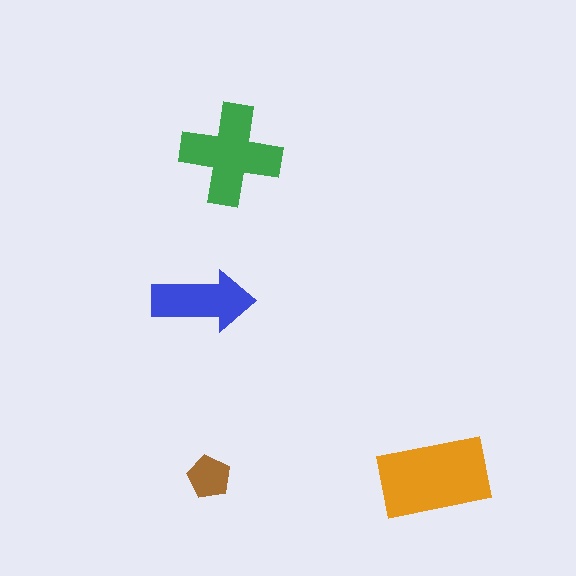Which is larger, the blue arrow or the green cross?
The green cross.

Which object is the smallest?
The brown pentagon.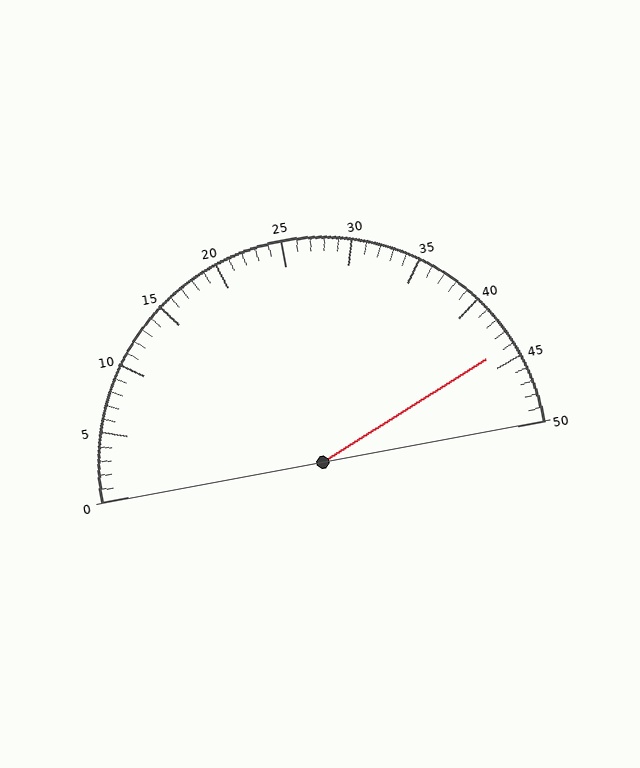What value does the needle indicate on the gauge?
The needle indicates approximately 44.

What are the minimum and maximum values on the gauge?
The gauge ranges from 0 to 50.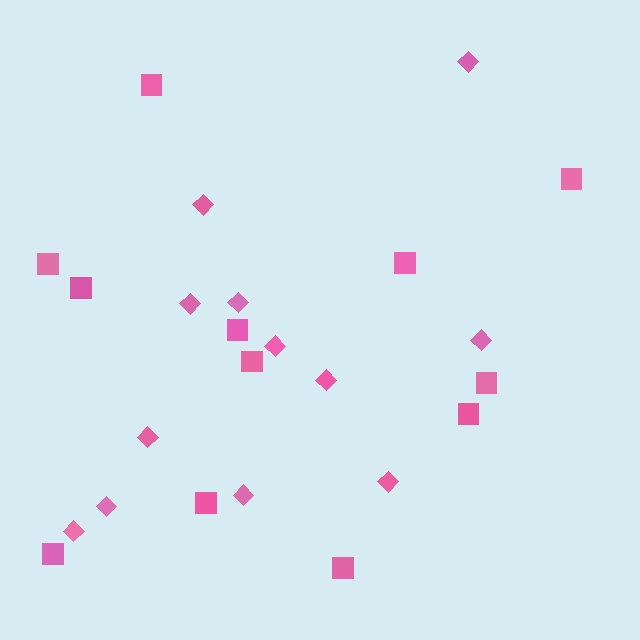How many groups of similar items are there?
There are 2 groups: one group of diamonds (12) and one group of squares (12).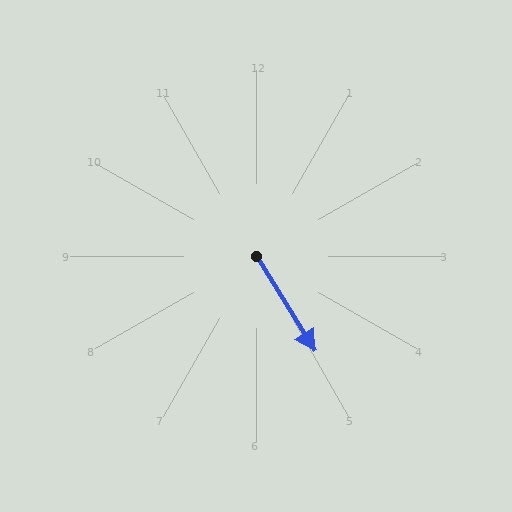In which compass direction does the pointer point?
Southeast.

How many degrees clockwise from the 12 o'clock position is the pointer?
Approximately 148 degrees.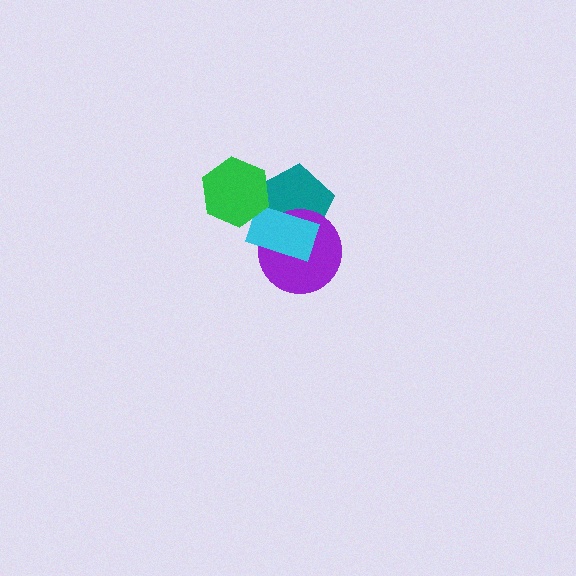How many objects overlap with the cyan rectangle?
2 objects overlap with the cyan rectangle.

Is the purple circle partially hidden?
Yes, it is partially covered by another shape.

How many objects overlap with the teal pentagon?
3 objects overlap with the teal pentagon.